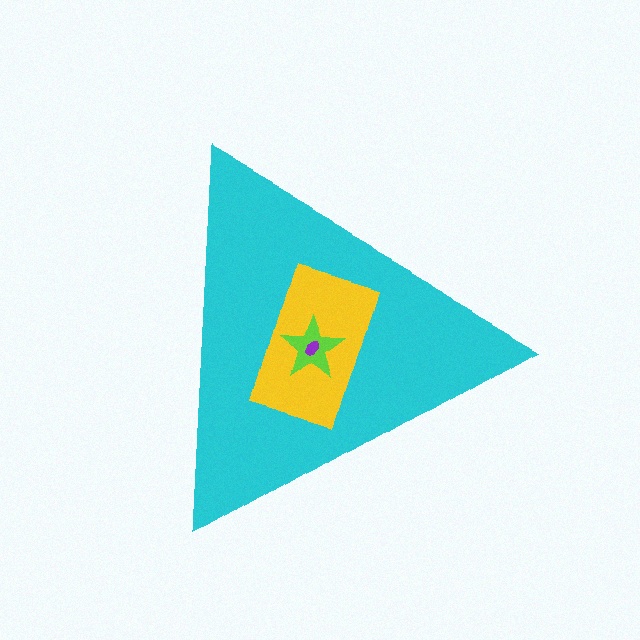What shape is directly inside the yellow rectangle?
The lime star.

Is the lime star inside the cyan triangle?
Yes.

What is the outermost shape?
The cyan triangle.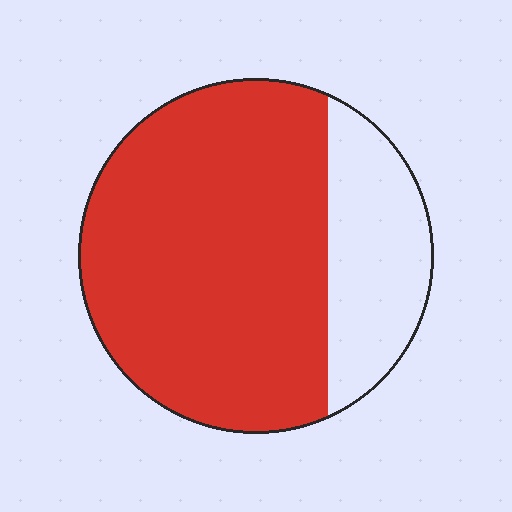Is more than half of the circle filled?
Yes.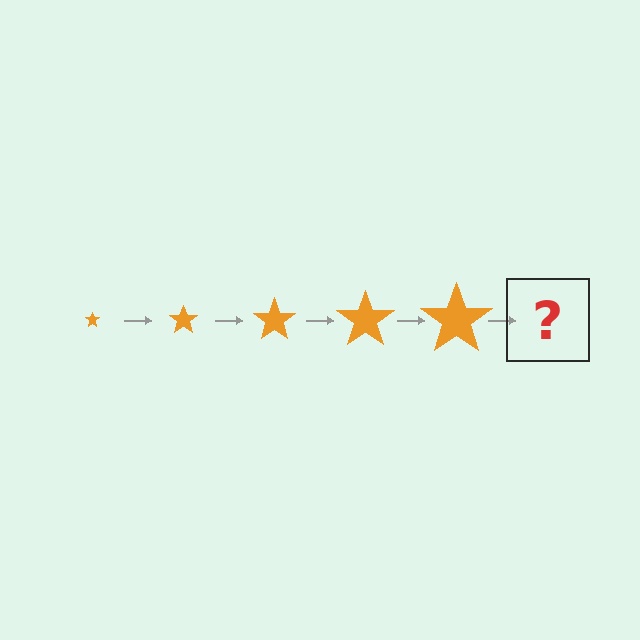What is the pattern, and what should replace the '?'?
The pattern is that the star gets progressively larger each step. The '?' should be an orange star, larger than the previous one.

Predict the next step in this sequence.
The next step is an orange star, larger than the previous one.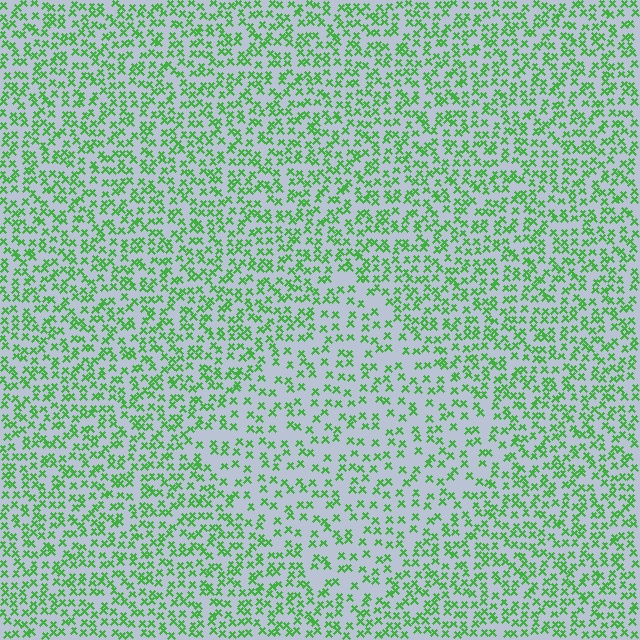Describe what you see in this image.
The image contains small green elements arranged at two different densities. A diamond-shaped region is visible where the elements are less densely packed than the surrounding area.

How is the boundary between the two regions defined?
The boundary is defined by a change in element density (approximately 1.7x ratio). All elements are the same color, size, and shape.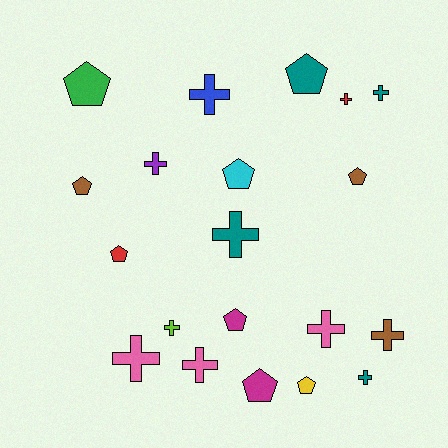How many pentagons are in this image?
There are 9 pentagons.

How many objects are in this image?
There are 20 objects.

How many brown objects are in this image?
There are 3 brown objects.